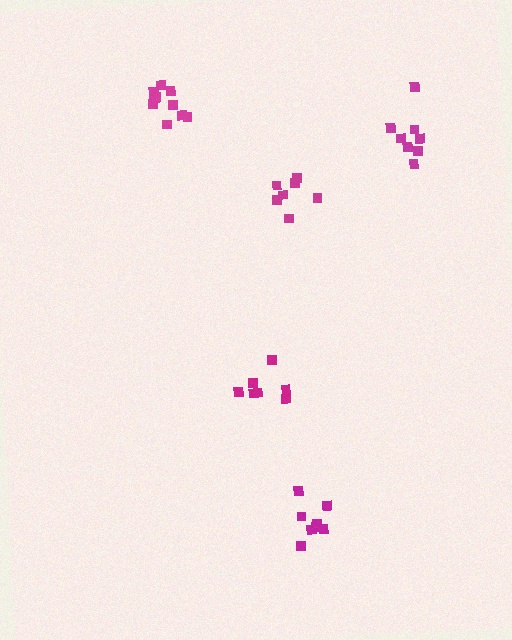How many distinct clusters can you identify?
There are 5 distinct clusters.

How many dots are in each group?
Group 1: 8 dots, Group 2: 8 dots, Group 3: 7 dots, Group 4: 7 dots, Group 5: 10 dots (40 total).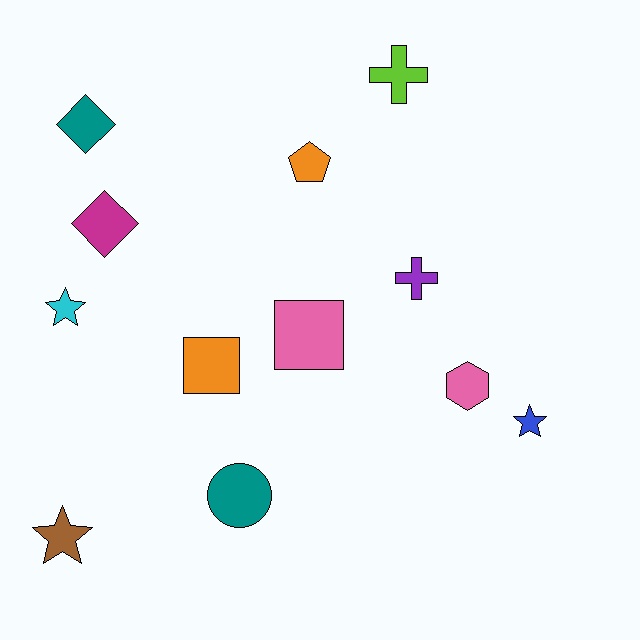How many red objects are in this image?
There are no red objects.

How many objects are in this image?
There are 12 objects.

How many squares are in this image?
There are 2 squares.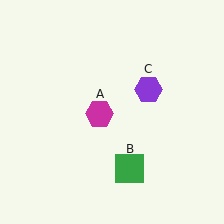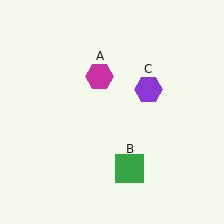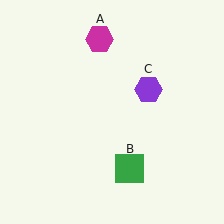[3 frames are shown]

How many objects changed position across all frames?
1 object changed position: magenta hexagon (object A).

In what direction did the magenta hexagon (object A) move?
The magenta hexagon (object A) moved up.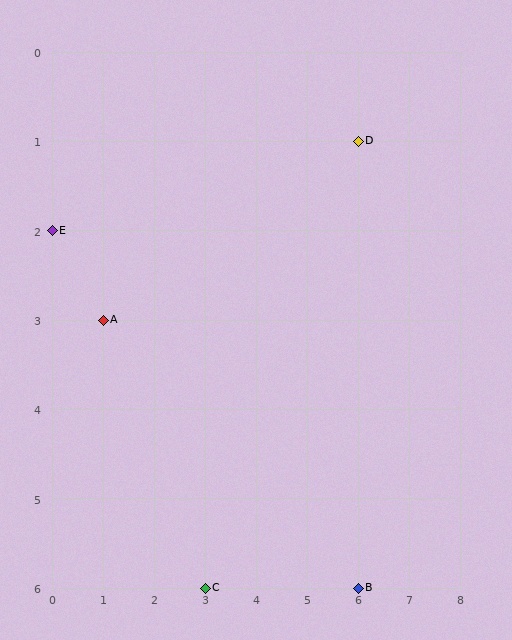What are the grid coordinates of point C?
Point C is at grid coordinates (3, 6).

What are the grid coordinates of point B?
Point B is at grid coordinates (6, 6).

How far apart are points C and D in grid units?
Points C and D are 3 columns and 5 rows apart (about 5.8 grid units diagonally).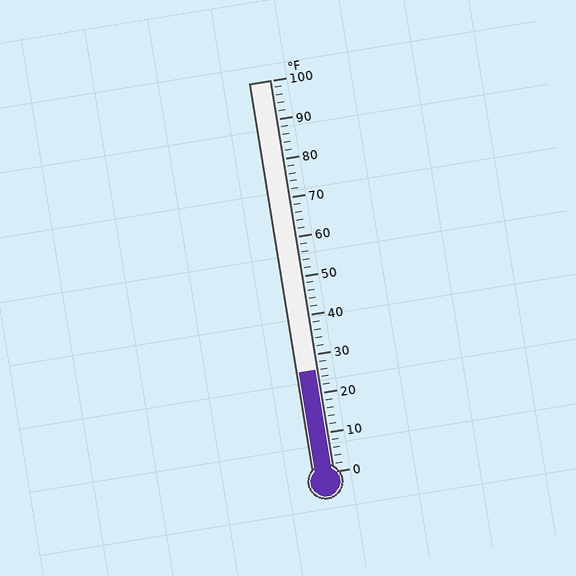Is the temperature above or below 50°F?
The temperature is below 50°F.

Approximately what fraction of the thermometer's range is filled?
The thermometer is filled to approximately 25% of its range.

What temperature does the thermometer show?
The thermometer shows approximately 26°F.